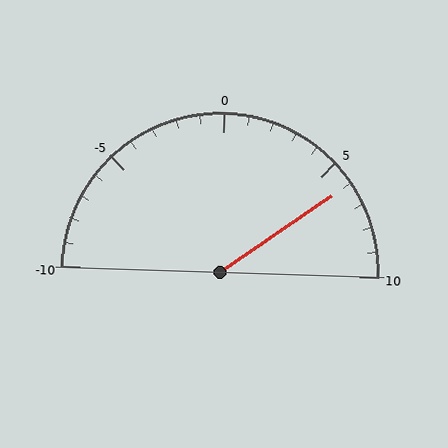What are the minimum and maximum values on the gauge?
The gauge ranges from -10 to 10.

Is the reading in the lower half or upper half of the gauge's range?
The reading is in the upper half of the range (-10 to 10).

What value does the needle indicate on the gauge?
The needle indicates approximately 6.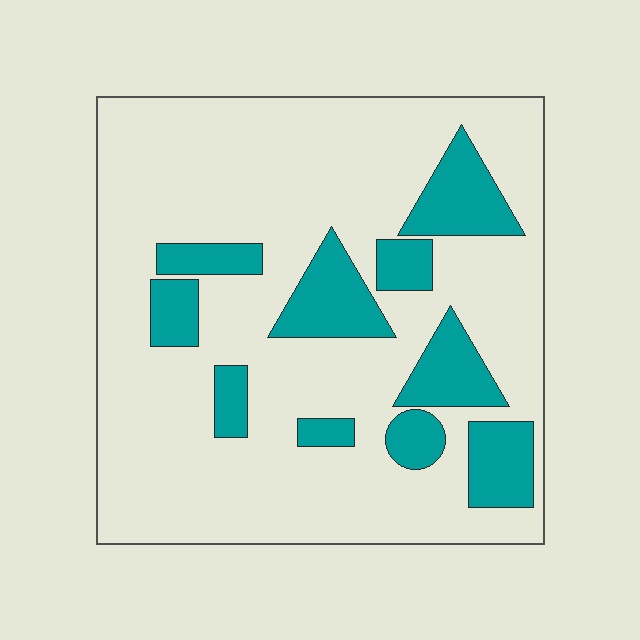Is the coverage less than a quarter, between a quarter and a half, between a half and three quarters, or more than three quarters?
Less than a quarter.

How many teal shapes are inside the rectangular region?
10.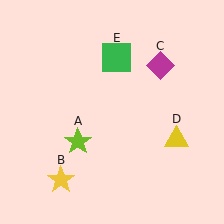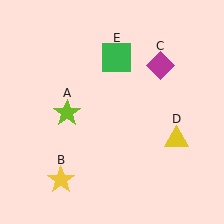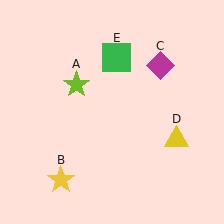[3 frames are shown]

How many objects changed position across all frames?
1 object changed position: lime star (object A).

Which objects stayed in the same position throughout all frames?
Yellow star (object B) and magenta diamond (object C) and yellow triangle (object D) and green square (object E) remained stationary.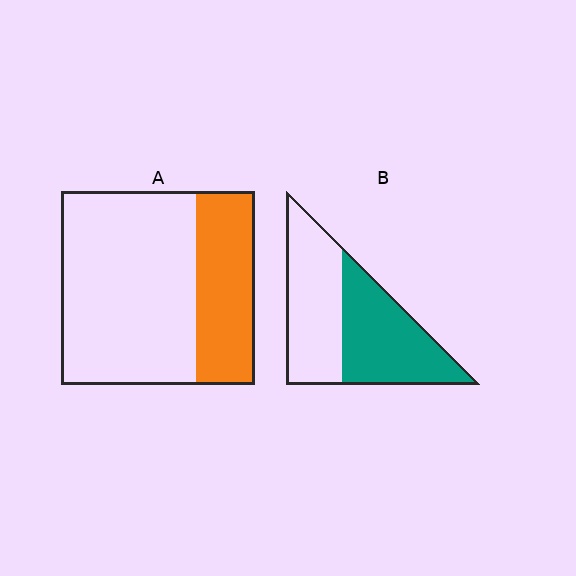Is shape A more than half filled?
No.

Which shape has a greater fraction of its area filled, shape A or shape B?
Shape B.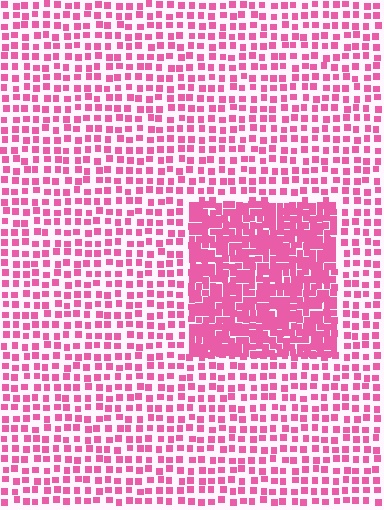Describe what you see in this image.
The image contains small pink elements arranged at two different densities. A rectangle-shaped region is visible where the elements are more densely packed than the surrounding area.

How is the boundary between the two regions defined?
The boundary is defined by a change in element density (approximately 2.4x ratio). All elements are the same color, size, and shape.